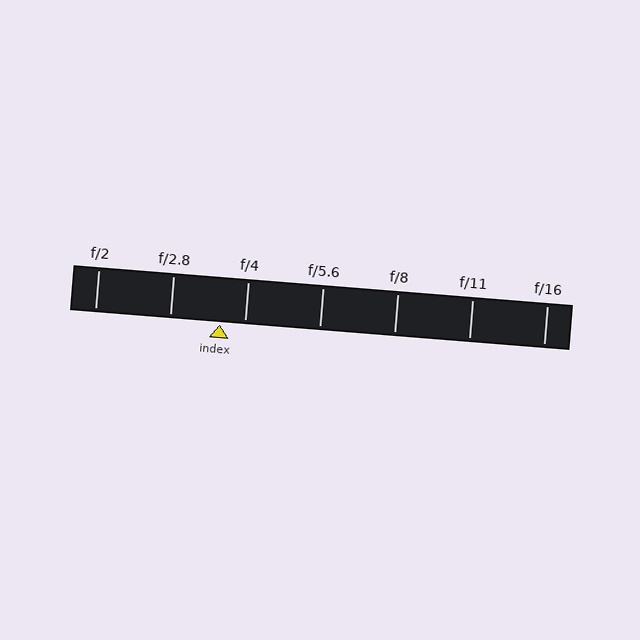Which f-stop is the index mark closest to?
The index mark is closest to f/4.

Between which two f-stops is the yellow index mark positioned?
The index mark is between f/2.8 and f/4.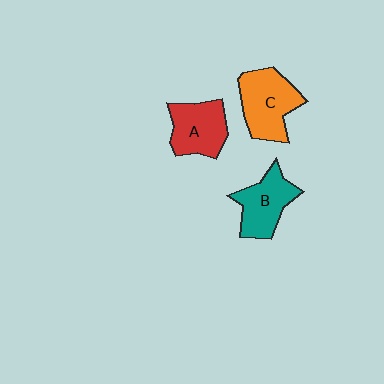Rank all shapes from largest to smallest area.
From largest to smallest: C (orange), A (red), B (teal).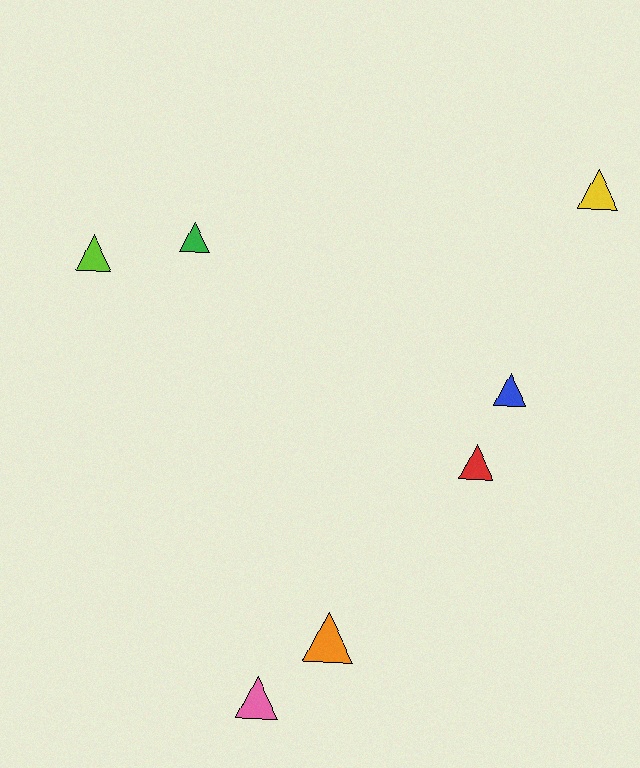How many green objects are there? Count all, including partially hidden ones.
There is 1 green object.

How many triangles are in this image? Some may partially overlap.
There are 7 triangles.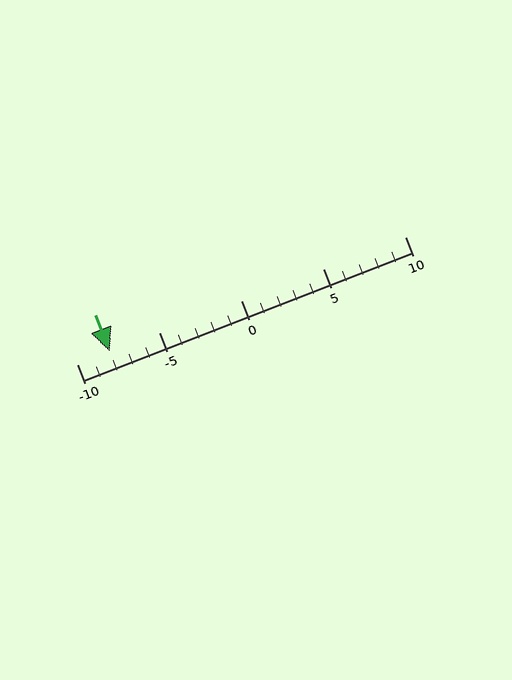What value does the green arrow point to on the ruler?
The green arrow points to approximately -8.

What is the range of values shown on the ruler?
The ruler shows values from -10 to 10.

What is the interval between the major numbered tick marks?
The major tick marks are spaced 5 units apart.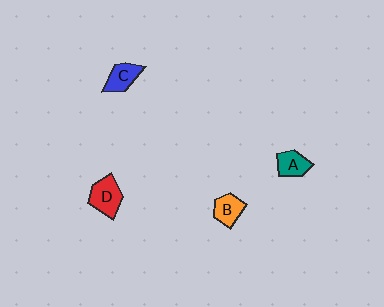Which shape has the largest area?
Shape D (red).